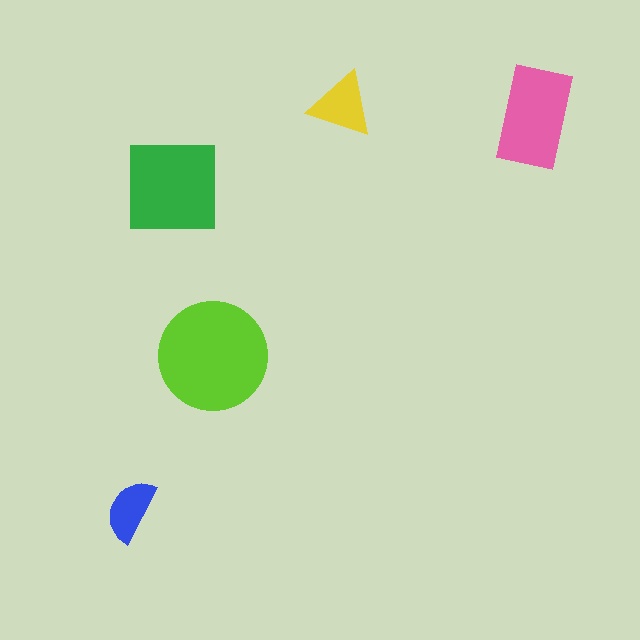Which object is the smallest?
The blue semicircle.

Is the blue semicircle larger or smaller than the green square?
Smaller.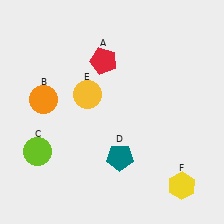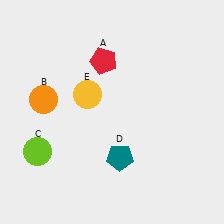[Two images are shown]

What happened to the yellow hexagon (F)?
The yellow hexagon (F) was removed in Image 2. It was in the bottom-right area of Image 1.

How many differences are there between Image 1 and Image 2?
There is 1 difference between the two images.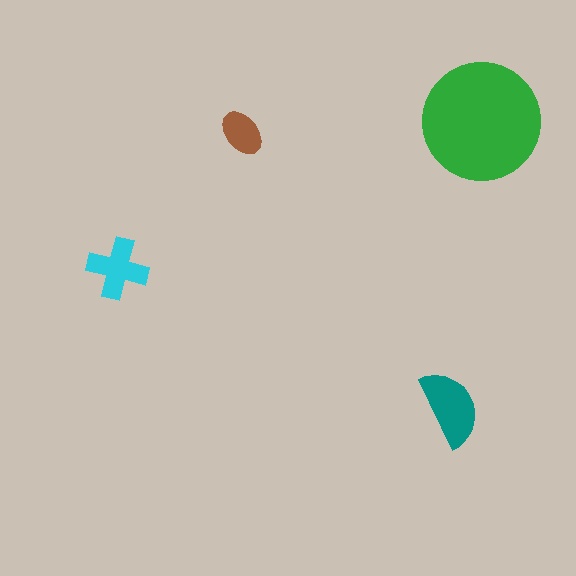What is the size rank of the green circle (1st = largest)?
1st.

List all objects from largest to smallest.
The green circle, the teal semicircle, the cyan cross, the brown ellipse.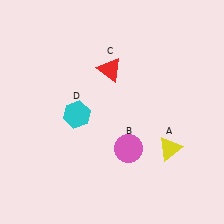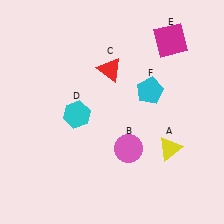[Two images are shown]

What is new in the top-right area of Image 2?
A cyan pentagon (F) was added in the top-right area of Image 2.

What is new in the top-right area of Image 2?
A magenta square (E) was added in the top-right area of Image 2.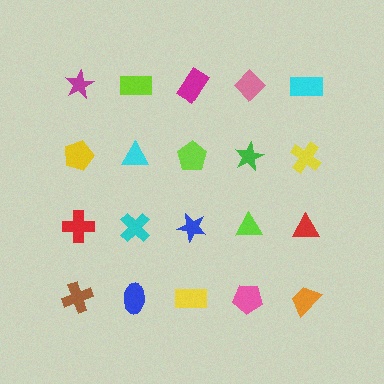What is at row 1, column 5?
A cyan rectangle.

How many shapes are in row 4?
5 shapes.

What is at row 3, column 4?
A lime triangle.